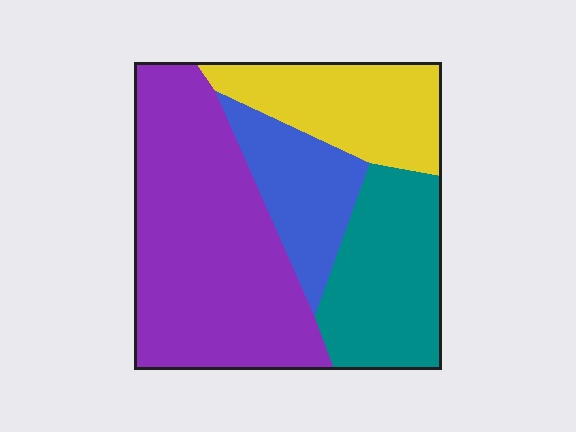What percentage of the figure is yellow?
Yellow covers around 20% of the figure.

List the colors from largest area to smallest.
From largest to smallest: purple, teal, yellow, blue.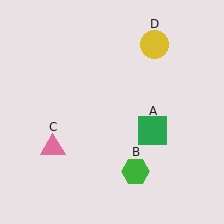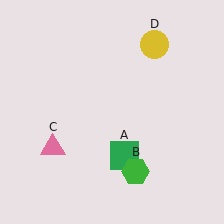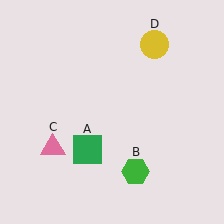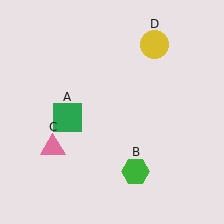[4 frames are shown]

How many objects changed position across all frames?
1 object changed position: green square (object A).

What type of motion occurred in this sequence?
The green square (object A) rotated clockwise around the center of the scene.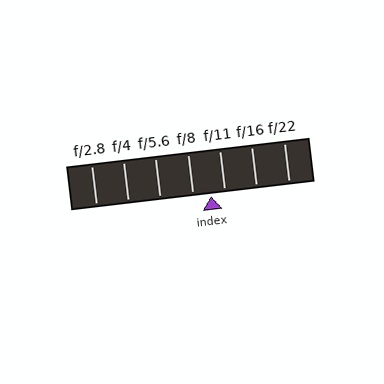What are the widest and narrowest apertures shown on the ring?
The widest aperture shown is f/2.8 and the narrowest is f/22.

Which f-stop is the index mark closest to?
The index mark is closest to f/11.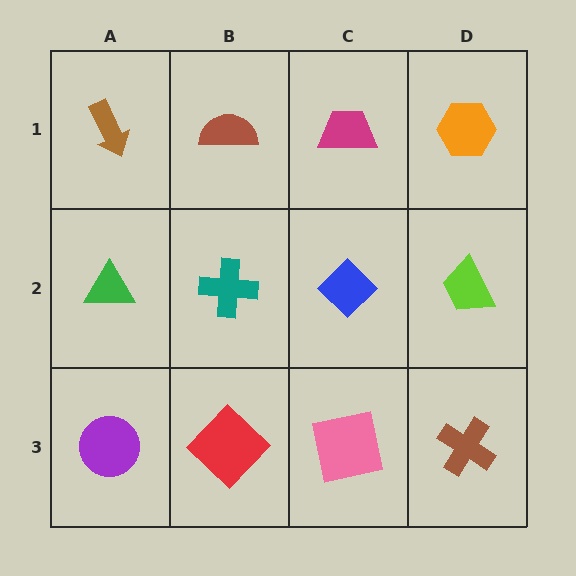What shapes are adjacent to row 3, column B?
A teal cross (row 2, column B), a purple circle (row 3, column A), a pink square (row 3, column C).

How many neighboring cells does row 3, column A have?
2.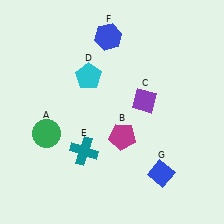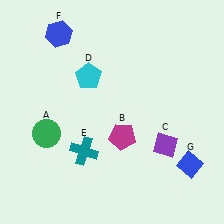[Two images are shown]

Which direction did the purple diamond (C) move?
The purple diamond (C) moved down.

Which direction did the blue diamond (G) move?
The blue diamond (G) moved right.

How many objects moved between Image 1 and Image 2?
3 objects moved between the two images.